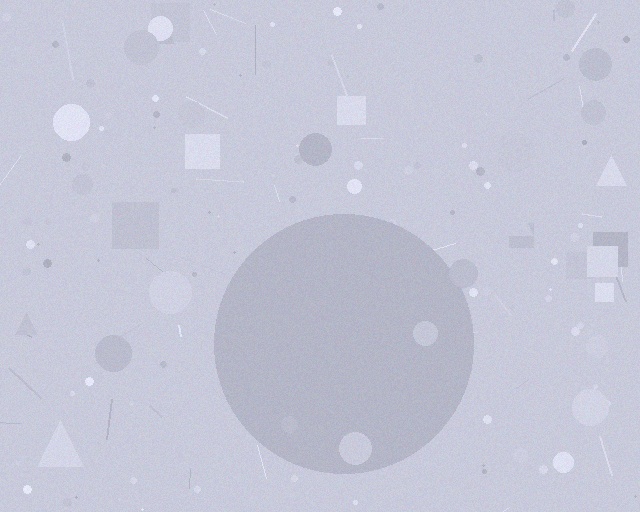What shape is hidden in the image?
A circle is hidden in the image.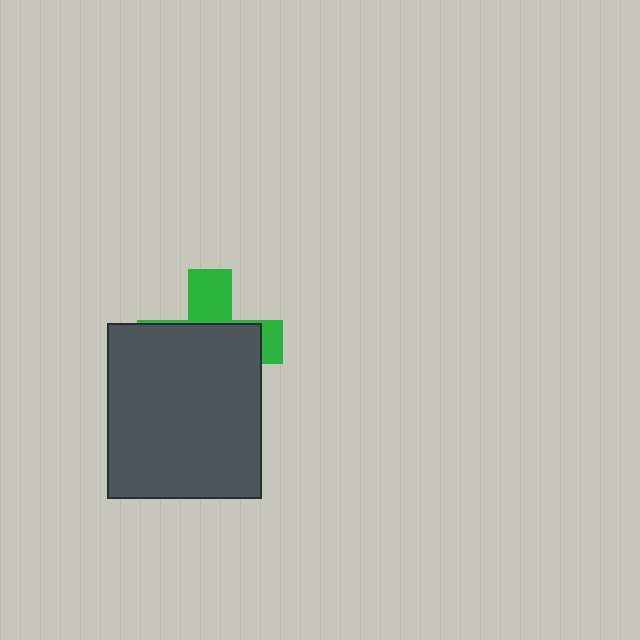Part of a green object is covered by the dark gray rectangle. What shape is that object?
It is a cross.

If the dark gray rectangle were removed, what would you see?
You would see the complete green cross.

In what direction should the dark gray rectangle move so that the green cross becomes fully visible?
The dark gray rectangle should move down. That is the shortest direction to clear the overlap and leave the green cross fully visible.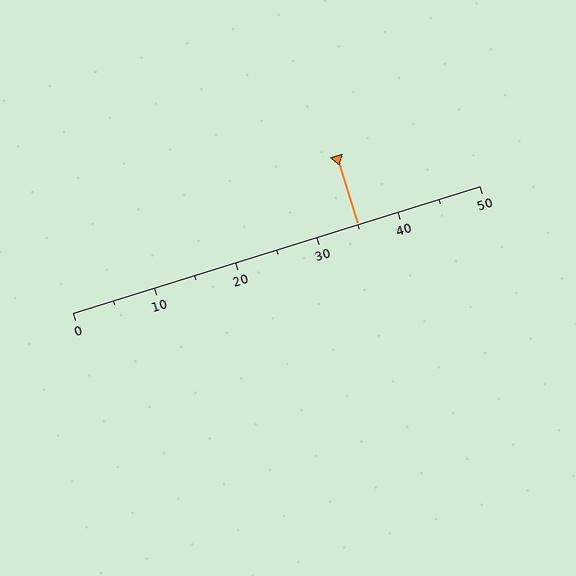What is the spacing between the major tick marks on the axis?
The major ticks are spaced 10 apart.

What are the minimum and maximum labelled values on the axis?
The axis runs from 0 to 50.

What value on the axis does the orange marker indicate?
The marker indicates approximately 35.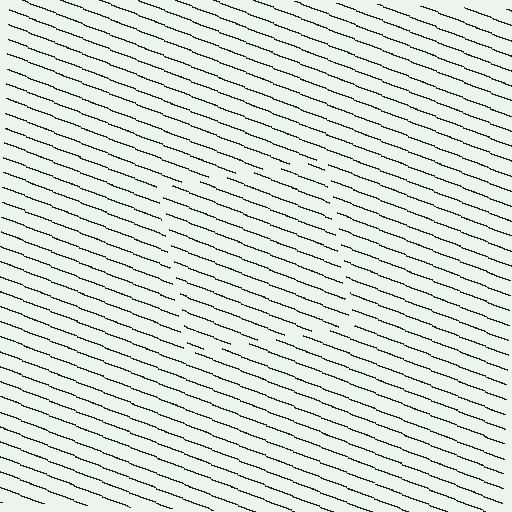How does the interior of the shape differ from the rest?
The interior of the shape contains the same grating, shifted by half a period — the contour is defined by the phase discontinuity where line-ends from the inner and outer gratings abut.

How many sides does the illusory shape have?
4 sides — the line-ends trace a square.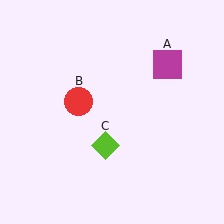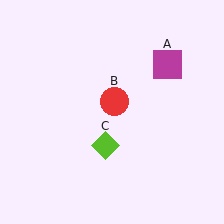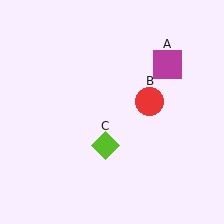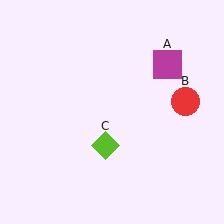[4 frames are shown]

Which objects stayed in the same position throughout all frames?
Magenta square (object A) and lime diamond (object C) remained stationary.